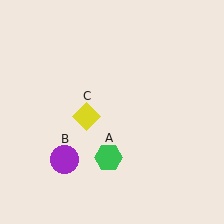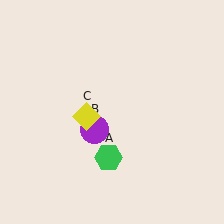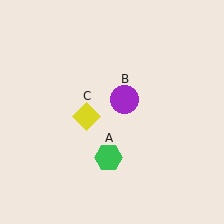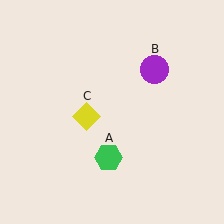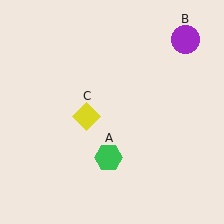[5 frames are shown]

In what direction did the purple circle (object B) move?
The purple circle (object B) moved up and to the right.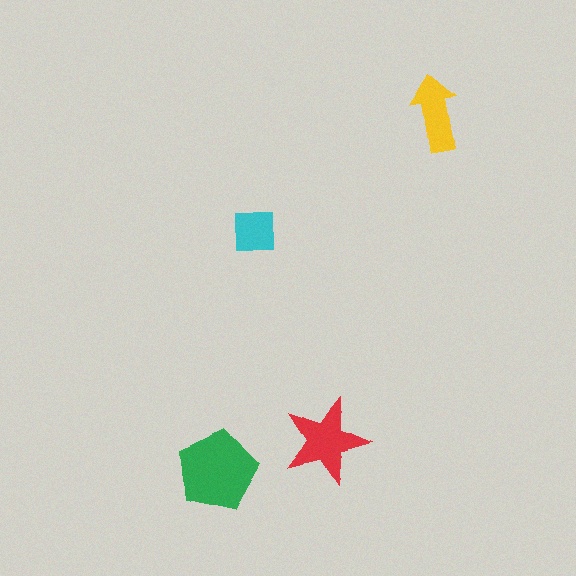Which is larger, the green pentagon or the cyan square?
The green pentagon.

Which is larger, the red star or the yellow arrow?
The red star.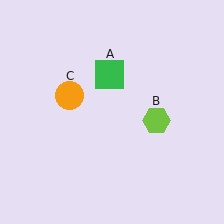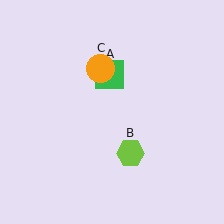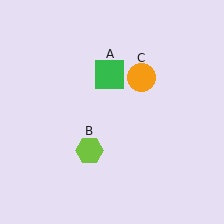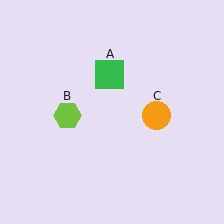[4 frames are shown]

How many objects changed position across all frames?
2 objects changed position: lime hexagon (object B), orange circle (object C).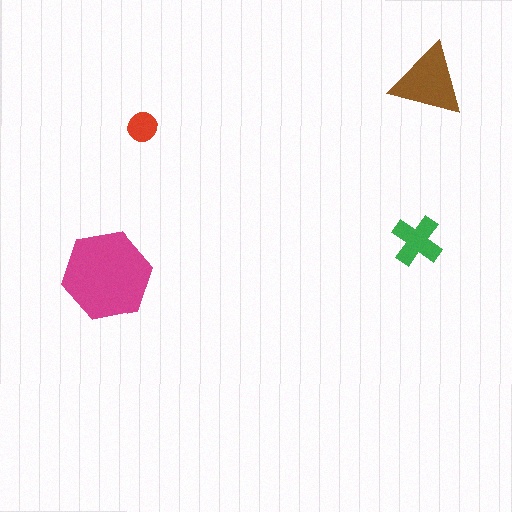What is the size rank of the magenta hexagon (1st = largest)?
1st.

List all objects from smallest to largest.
The red circle, the green cross, the brown triangle, the magenta hexagon.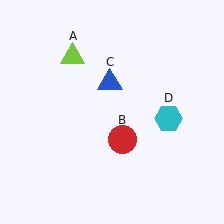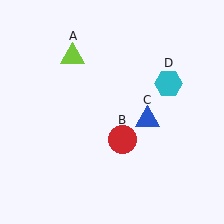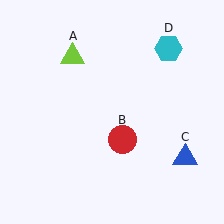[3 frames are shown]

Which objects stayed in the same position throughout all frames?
Lime triangle (object A) and red circle (object B) remained stationary.